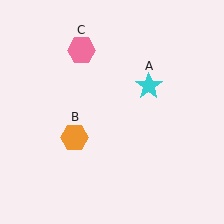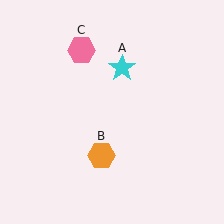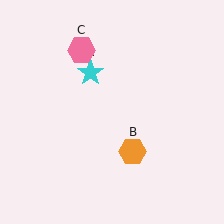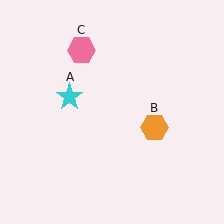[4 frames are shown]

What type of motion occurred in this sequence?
The cyan star (object A), orange hexagon (object B) rotated counterclockwise around the center of the scene.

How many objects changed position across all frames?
2 objects changed position: cyan star (object A), orange hexagon (object B).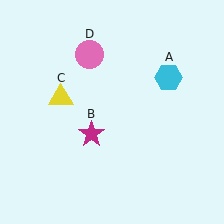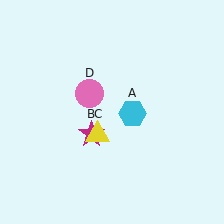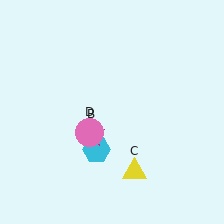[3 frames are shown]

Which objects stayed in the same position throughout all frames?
Magenta star (object B) remained stationary.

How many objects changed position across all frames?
3 objects changed position: cyan hexagon (object A), yellow triangle (object C), pink circle (object D).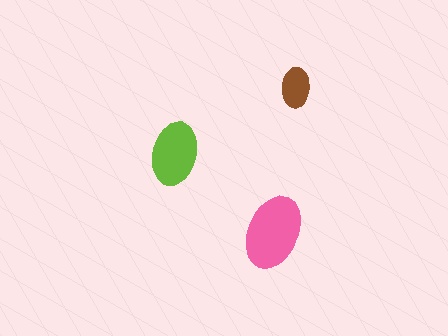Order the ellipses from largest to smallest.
the pink one, the lime one, the brown one.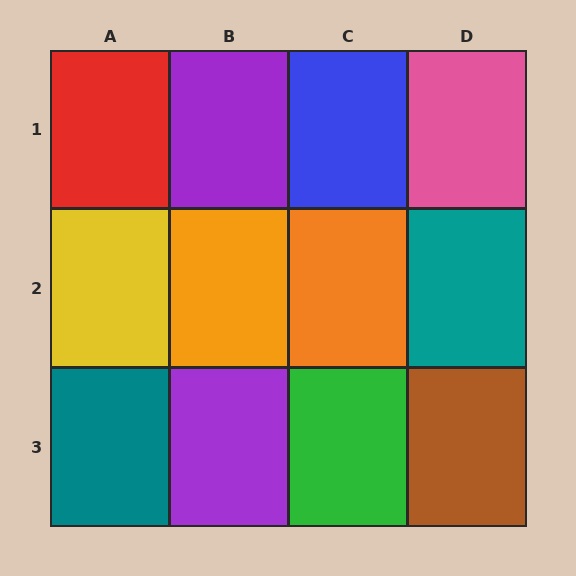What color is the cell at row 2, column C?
Orange.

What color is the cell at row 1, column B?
Purple.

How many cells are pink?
1 cell is pink.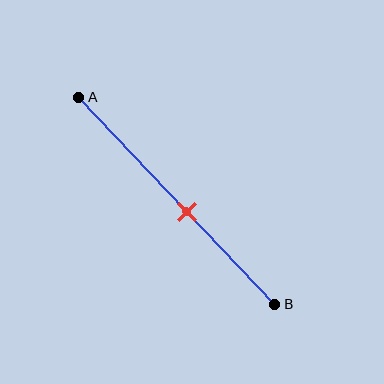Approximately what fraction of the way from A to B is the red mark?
The red mark is approximately 55% of the way from A to B.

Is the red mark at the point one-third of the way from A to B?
No, the mark is at about 55% from A, not at the 33% one-third point.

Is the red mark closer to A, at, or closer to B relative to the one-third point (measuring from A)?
The red mark is closer to point B than the one-third point of segment AB.